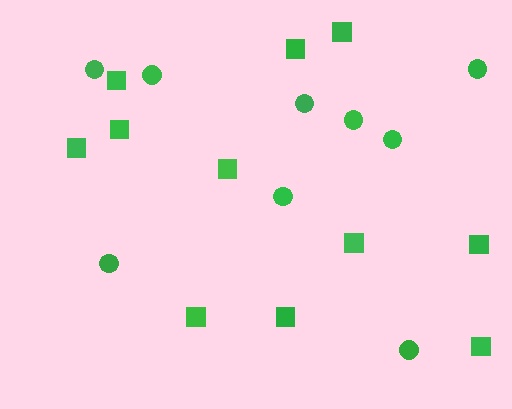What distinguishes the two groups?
There are 2 groups: one group of squares (11) and one group of circles (9).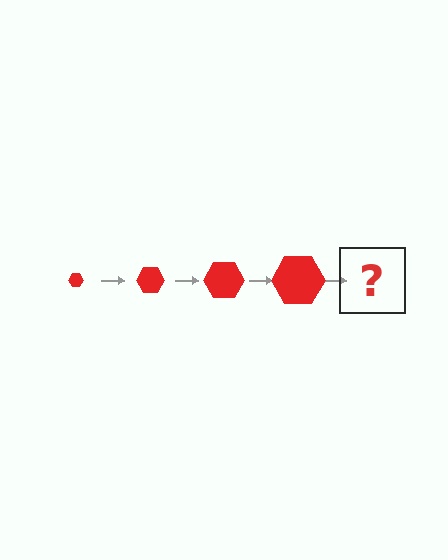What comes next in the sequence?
The next element should be a red hexagon, larger than the previous one.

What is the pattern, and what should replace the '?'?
The pattern is that the hexagon gets progressively larger each step. The '?' should be a red hexagon, larger than the previous one.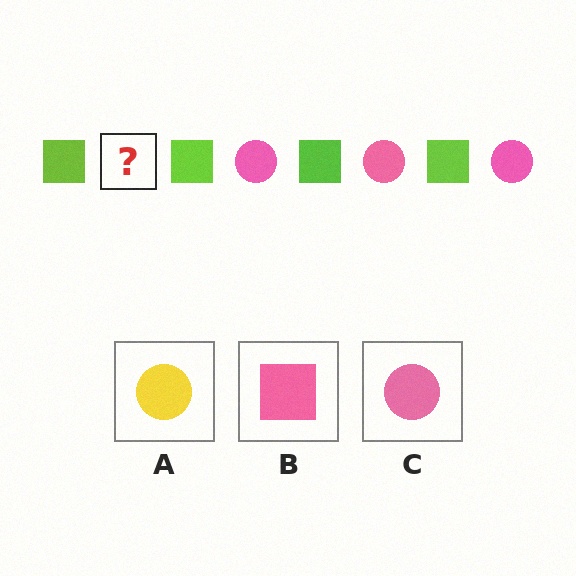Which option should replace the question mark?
Option C.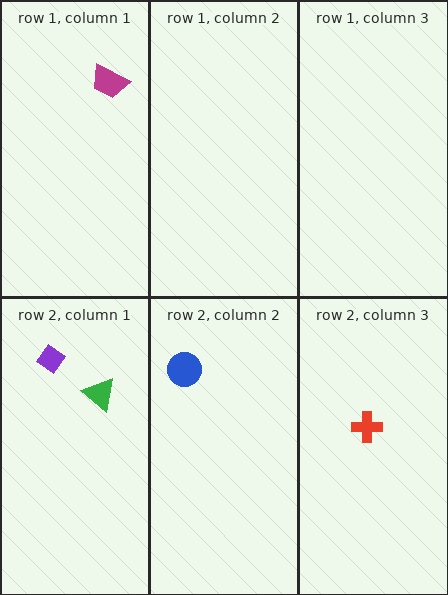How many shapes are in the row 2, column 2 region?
1.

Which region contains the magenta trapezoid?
The row 1, column 1 region.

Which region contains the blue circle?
The row 2, column 2 region.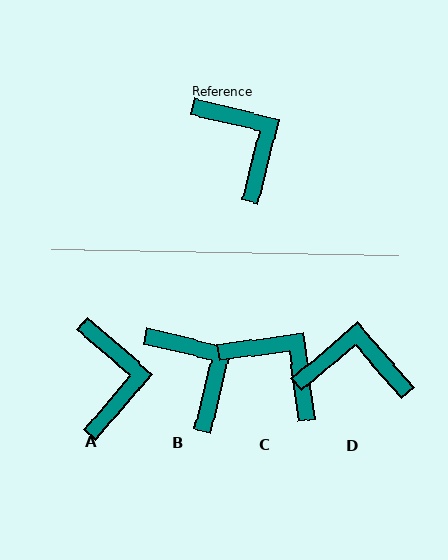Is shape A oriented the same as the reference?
No, it is off by about 27 degrees.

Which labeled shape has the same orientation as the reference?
B.